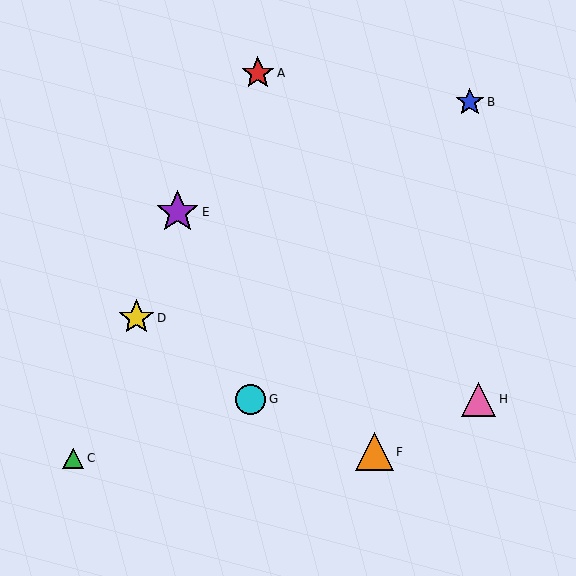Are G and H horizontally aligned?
Yes, both are at y≈399.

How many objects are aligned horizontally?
2 objects (G, H) are aligned horizontally.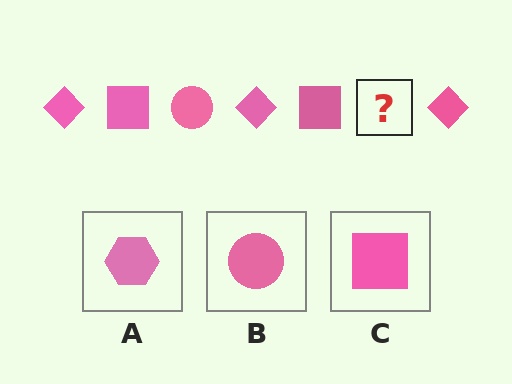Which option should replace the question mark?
Option B.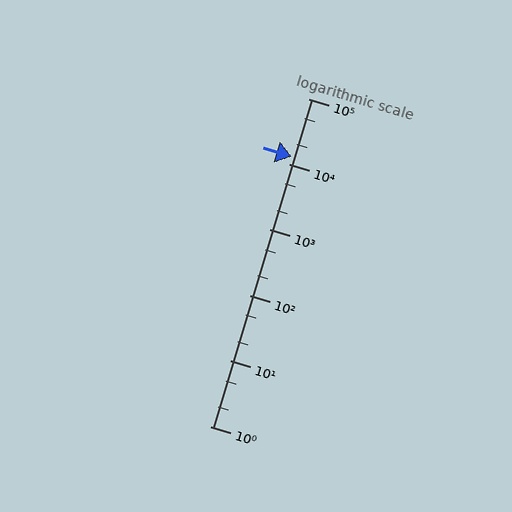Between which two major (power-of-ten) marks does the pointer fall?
The pointer is between 10000 and 100000.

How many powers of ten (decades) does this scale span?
The scale spans 5 decades, from 1 to 100000.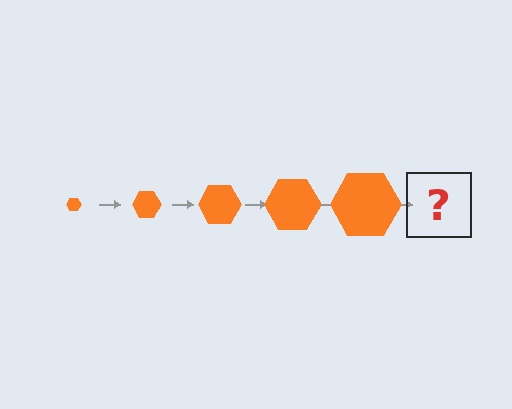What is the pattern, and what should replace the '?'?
The pattern is that the hexagon gets progressively larger each step. The '?' should be an orange hexagon, larger than the previous one.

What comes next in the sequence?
The next element should be an orange hexagon, larger than the previous one.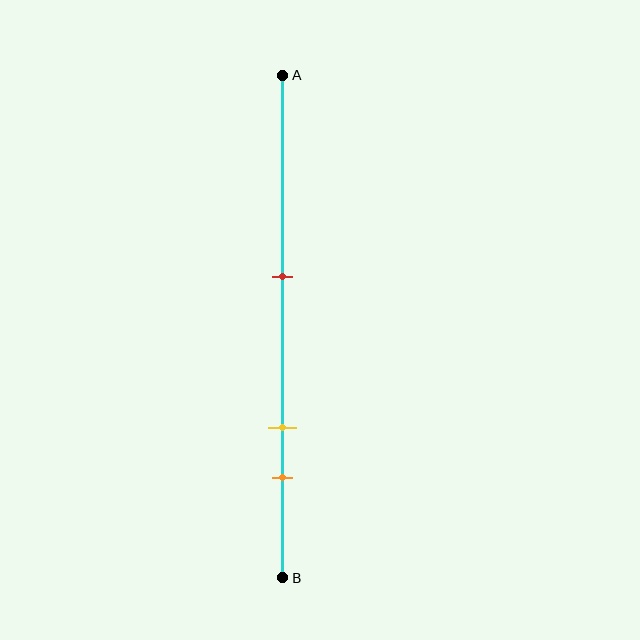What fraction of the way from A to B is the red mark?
The red mark is approximately 40% (0.4) of the way from A to B.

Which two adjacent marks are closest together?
The yellow and orange marks are the closest adjacent pair.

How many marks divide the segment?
There are 3 marks dividing the segment.